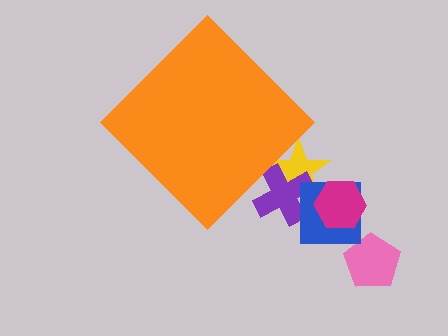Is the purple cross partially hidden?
Yes, the purple cross is partially hidden behind the orange diamond.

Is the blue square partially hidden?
No, the blue square is fully visible.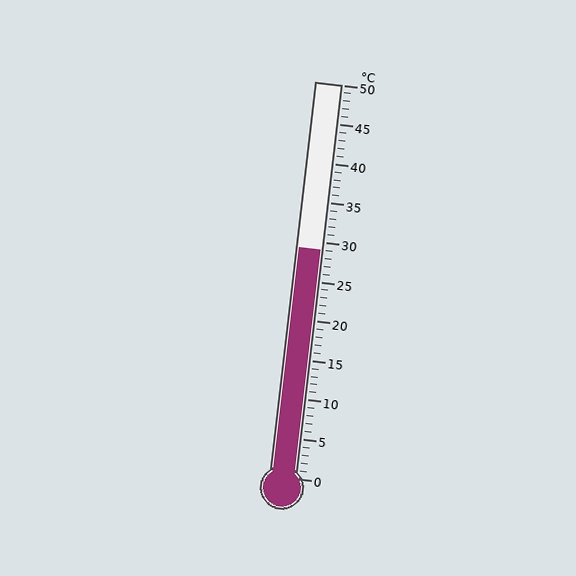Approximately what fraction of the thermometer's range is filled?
The thermometer is filled to approximately 60% of its range.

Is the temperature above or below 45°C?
The temperature is below 45°C.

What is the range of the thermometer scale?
The thermometer scale ranges from 0°C to 50°C.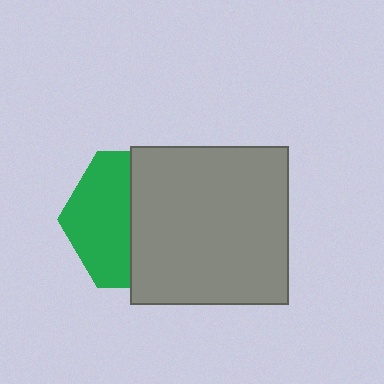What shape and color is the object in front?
The object in front is a gray square.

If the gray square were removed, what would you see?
You would see the complete green hexagon.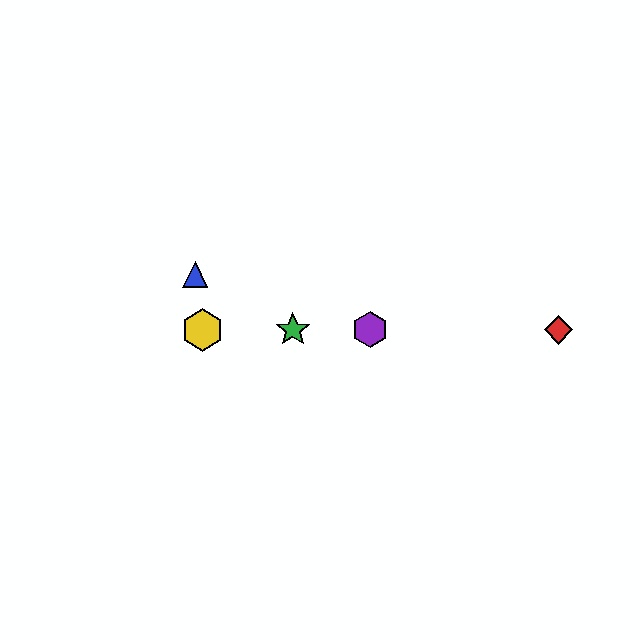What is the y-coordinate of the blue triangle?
The blue triangle is at y≈275.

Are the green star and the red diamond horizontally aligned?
Yes, both are at y≈330.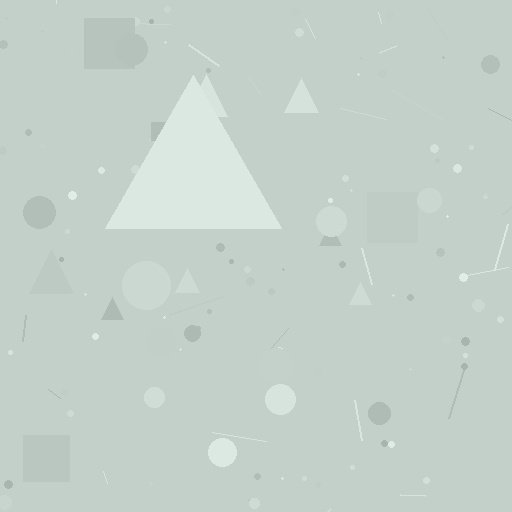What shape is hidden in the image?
A triangle is hidden in the image.